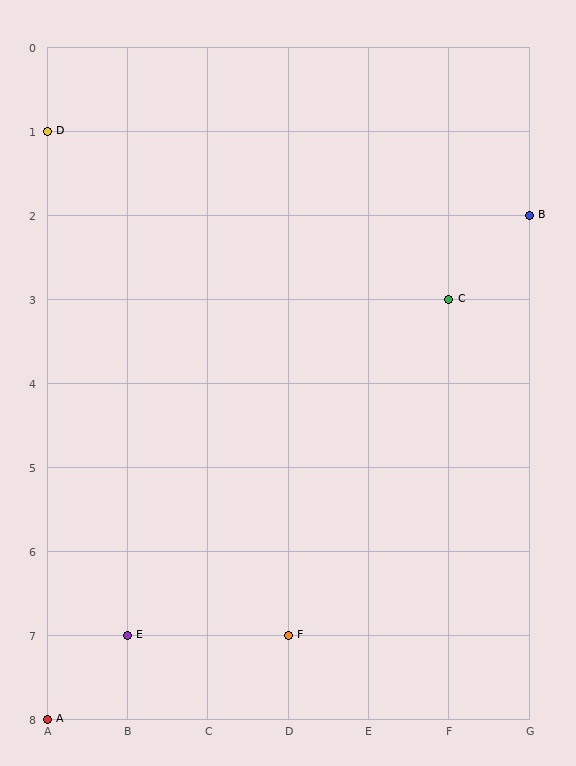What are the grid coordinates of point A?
Point A is at grid coordinates (A, 8).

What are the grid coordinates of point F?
Point F is at grid coordinates (D, 7).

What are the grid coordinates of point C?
Point C is at grid coordinates (F, 3).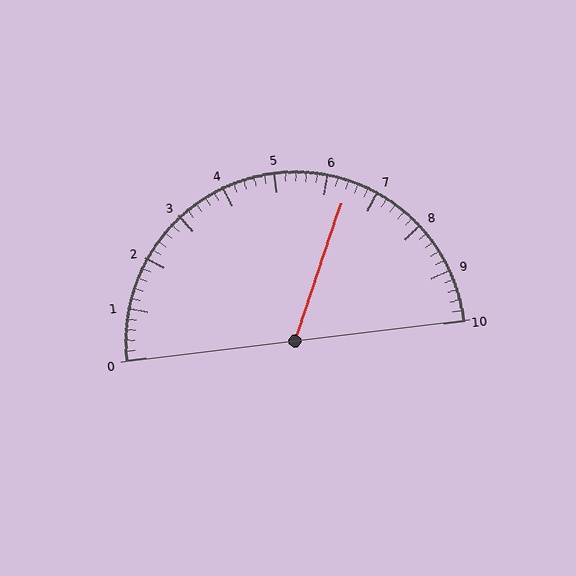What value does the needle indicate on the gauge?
The needle indicates approximately 6.4.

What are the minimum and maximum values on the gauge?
The gauge ranges from 0 to 10.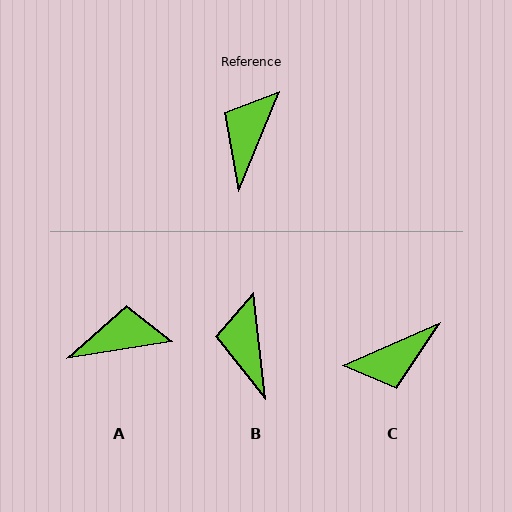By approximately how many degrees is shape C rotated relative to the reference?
Approximately 136 degrees counter-clockwise.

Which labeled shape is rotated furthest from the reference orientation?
C, about 136 degrees away.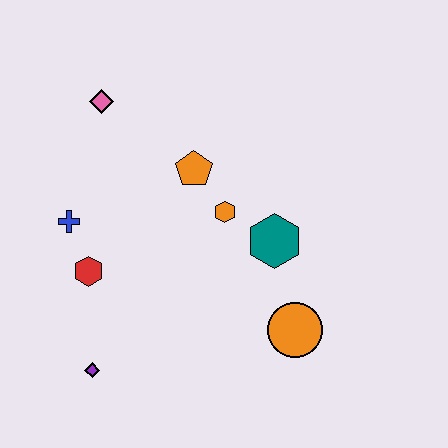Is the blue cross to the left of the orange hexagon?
Yes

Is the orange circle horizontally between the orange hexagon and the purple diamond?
No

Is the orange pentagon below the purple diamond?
No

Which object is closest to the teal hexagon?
The orange hexagon is closest to the teal hexagon.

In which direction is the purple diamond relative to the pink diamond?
The purple diamond is below the pink diamond.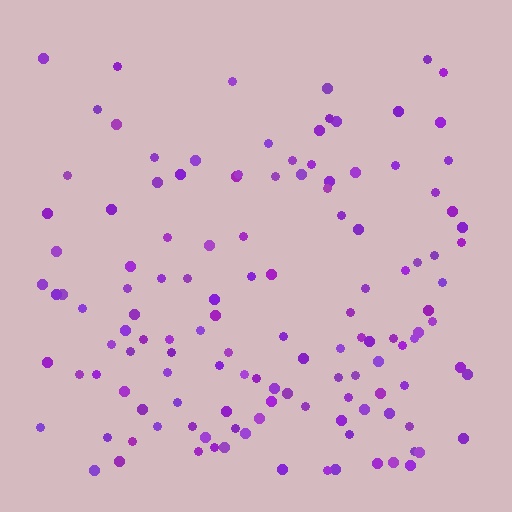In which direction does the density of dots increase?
From top to bottom, with the bottom side densest.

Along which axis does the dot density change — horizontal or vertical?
Vertical.